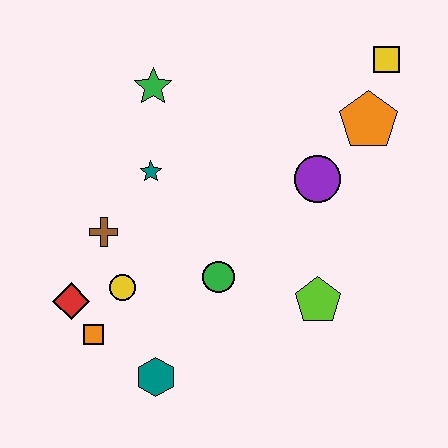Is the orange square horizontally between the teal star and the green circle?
No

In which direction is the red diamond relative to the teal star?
The red diamond is below the teal star.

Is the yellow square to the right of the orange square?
Yes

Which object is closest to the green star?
The teal star is closest to the green star.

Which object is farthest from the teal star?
The yellow square is farthest from the teal star.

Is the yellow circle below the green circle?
Yes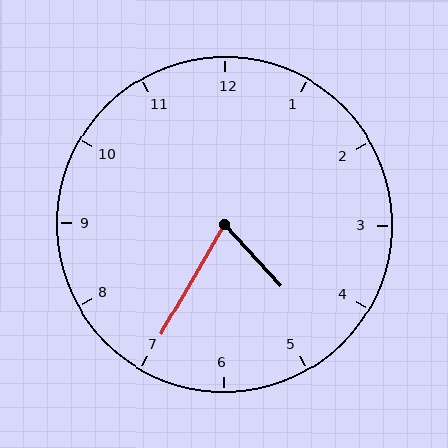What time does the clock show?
4:35.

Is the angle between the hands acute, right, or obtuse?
It is acute.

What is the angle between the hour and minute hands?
Approximately 72 degrees.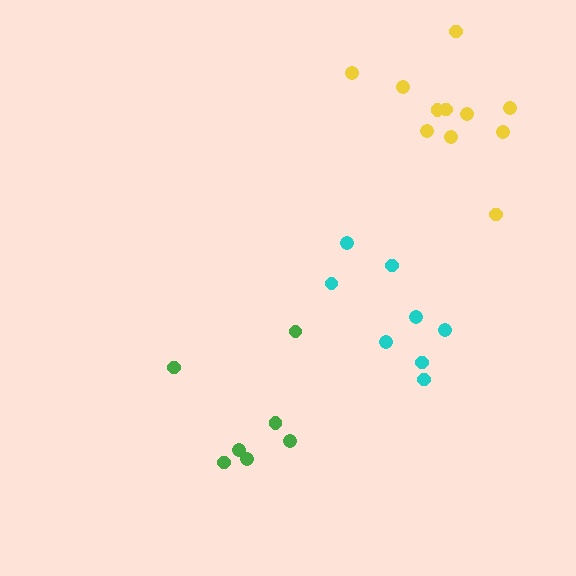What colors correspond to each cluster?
The clusters are colored: cyan, yellow, green.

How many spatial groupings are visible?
There are 3 spatial groupings.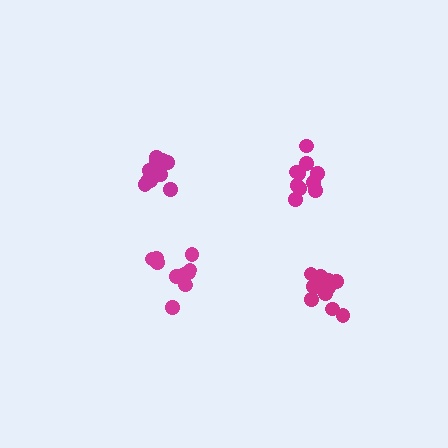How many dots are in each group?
Group 1: 10 dots, Group 2: 10 dots, Group 3: 11 dots, Group 4: 12 dots (43 total).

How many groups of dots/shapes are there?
There are 4 groups.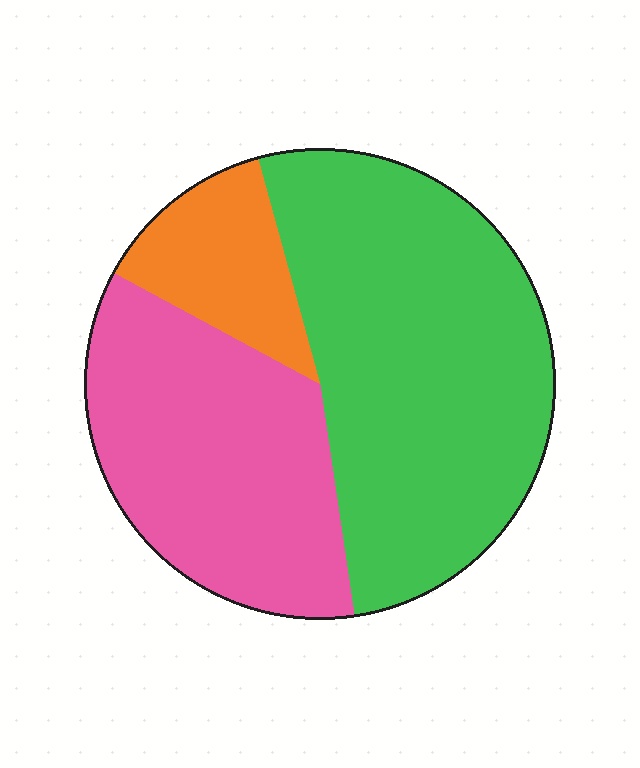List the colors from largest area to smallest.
From largest to smallest: green, pink, orange.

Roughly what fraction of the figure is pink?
Pink takes up about one third (1/3) of the figure.